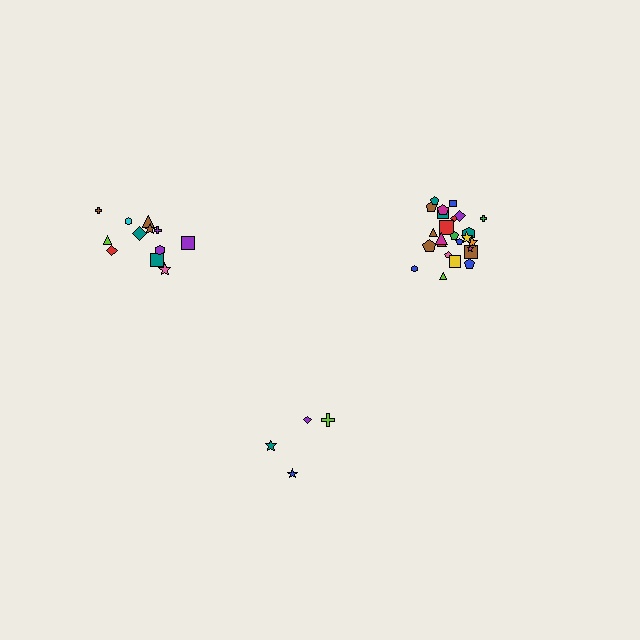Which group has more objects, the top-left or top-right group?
The top-right group.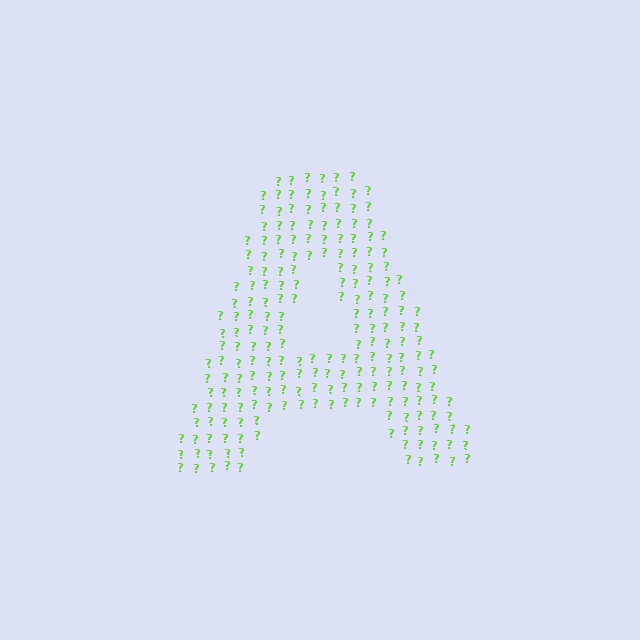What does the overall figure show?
The overall figure shows the letter A.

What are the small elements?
The small elements are question marks.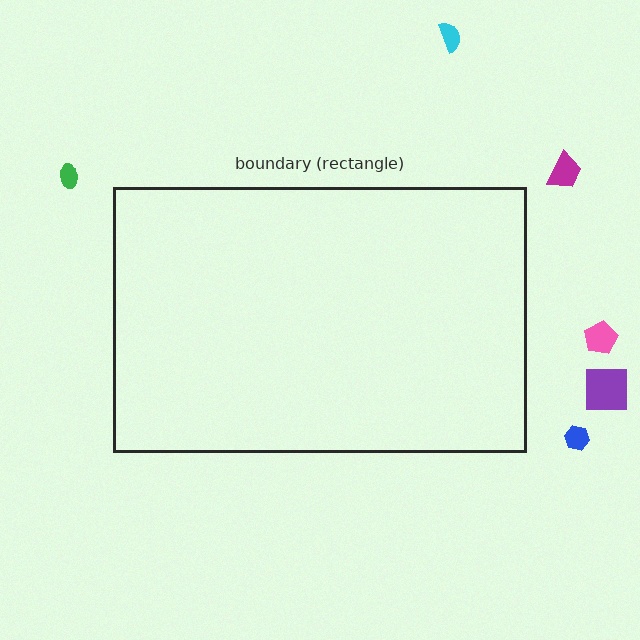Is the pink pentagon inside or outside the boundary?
Outside.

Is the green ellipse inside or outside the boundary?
Outside.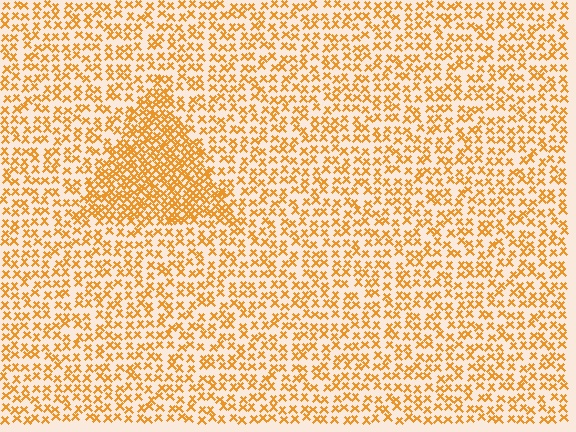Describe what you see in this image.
The image contains small orange elements arranged at two different densities. A triangle-shaped region is visible where the elements are more densely packed than the surrounding area.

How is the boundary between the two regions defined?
The boundary is defined by a change in element density (approximately 2.0x ratio). All elements are the same color, size, and shape.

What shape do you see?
I see a triangle.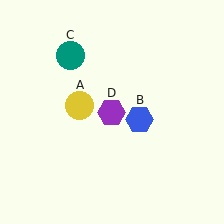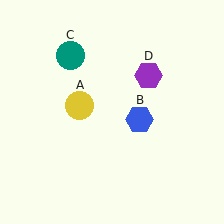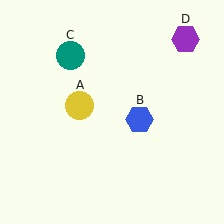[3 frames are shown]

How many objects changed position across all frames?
1 object changed position: purple hexagon (object D).